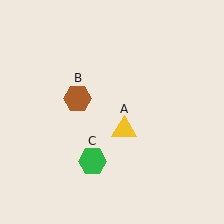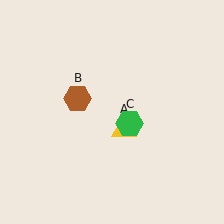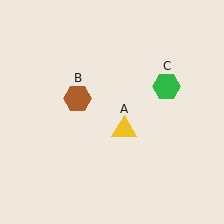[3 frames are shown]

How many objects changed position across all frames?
1 object changed position: green hexagon (object C).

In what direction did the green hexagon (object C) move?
The green hexagon (object C) moved up and to the right.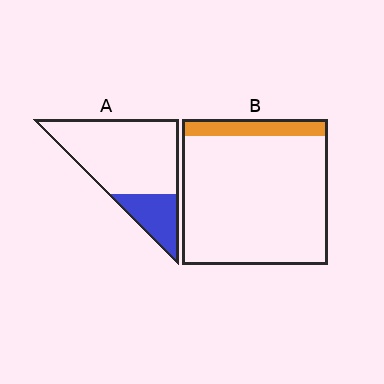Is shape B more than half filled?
No.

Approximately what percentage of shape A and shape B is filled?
A is approximately 25% and B is approximately 10%.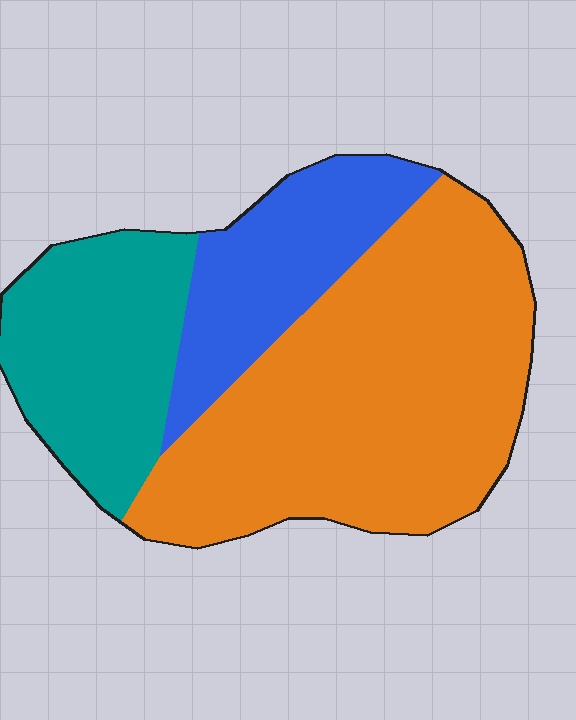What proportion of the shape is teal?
Teal takes up less than a quarter of the shape.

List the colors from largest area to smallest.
From largest to smallest: orange, teal, blue.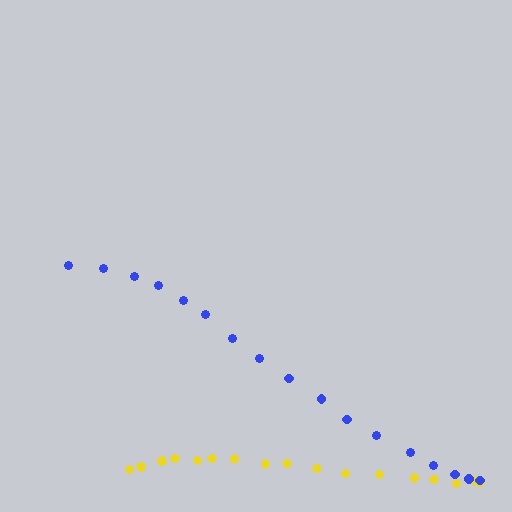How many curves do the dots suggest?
There are 2 distinct paths.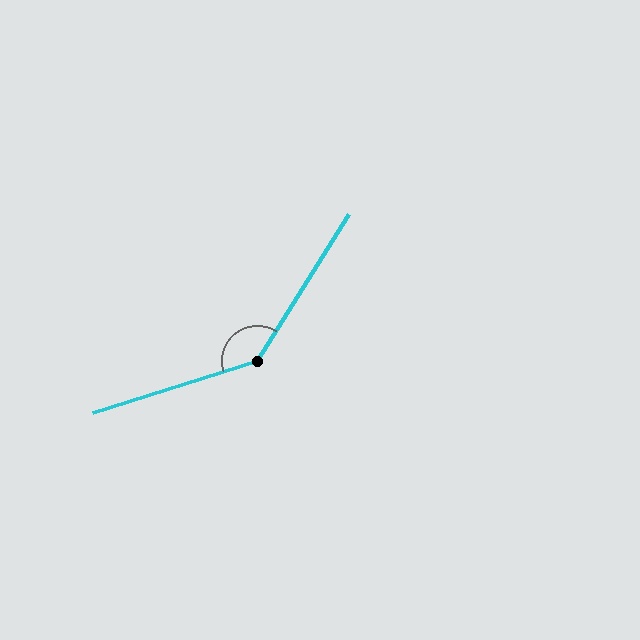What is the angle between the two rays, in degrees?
Approximately 140 degrees.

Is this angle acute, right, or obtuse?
It is obtuse.